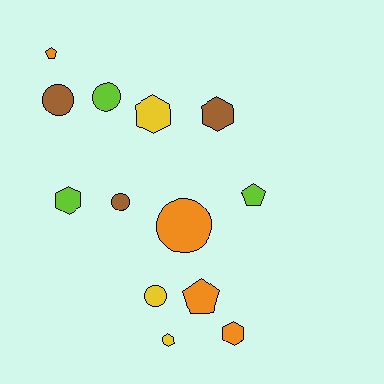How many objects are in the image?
There are 13 objects.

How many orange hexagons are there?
There is 1 orange hexagon.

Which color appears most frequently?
Orange, with 4 objects.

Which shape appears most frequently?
Hexagon, with 5 objects.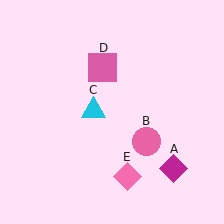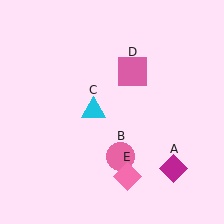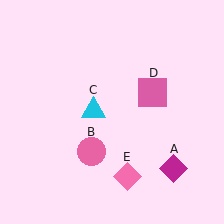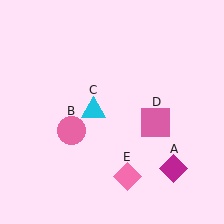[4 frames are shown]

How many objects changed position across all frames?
2 objects changed position: pink circle (object B), pink square (object D).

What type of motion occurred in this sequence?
The pink circle (object B), pink square (object D) rotated clockwise around the center of the scene.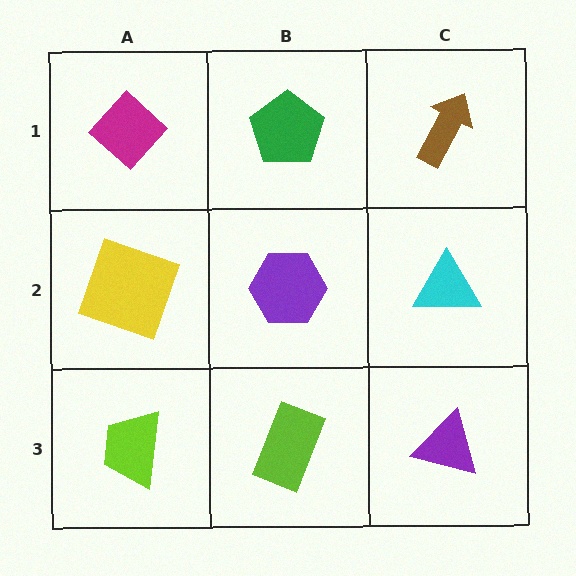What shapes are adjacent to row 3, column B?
A purple hexagon (row 2, column B), a lime trapezoid (row 3, column A), a purple triangle (row 3, column C).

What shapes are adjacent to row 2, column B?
A green pentagon (row 1, column B), a lime rectangle (row 3, column B), a yellow square (row 2, column A), a cyan triangle (row 2, column C).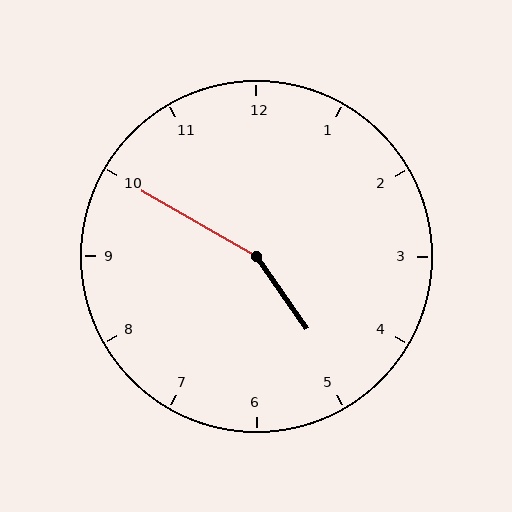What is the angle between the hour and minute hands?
Approximately 155 degrees.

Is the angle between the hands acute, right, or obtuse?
It is obtuse.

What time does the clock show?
4:50.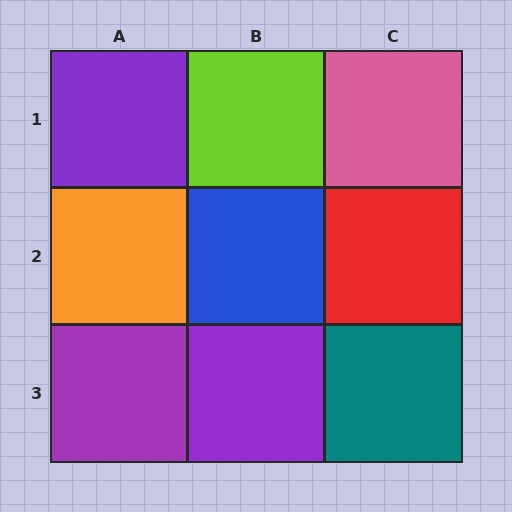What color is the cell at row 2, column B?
Blue.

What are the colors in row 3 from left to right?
Purple, purple, teal.